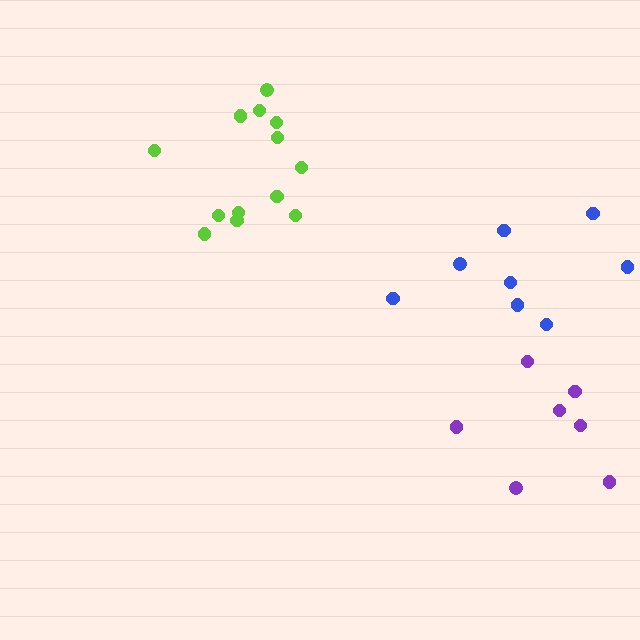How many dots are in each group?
Group 1: 13 dots, Group 2: 8 dots, Group 3: 7 dots (28 total).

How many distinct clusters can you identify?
There are 3 distinct clusters.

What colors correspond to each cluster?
The clusters are colored: lime, blue, purple.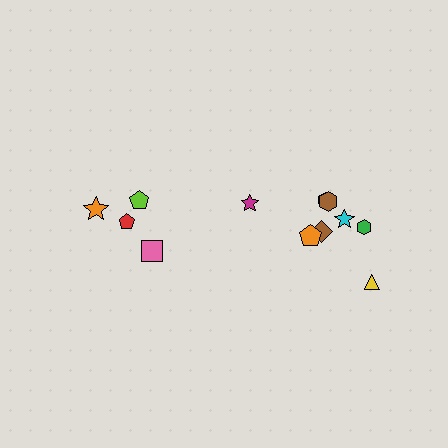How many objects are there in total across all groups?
There are 12 objects.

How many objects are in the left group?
There are 4 objects.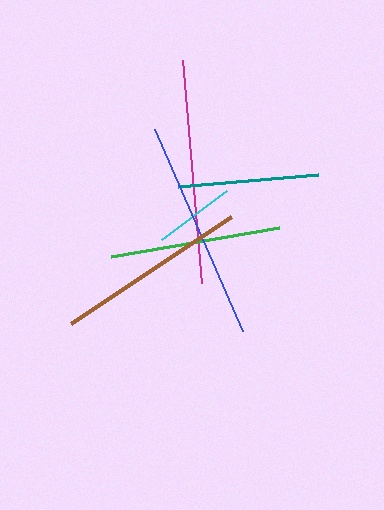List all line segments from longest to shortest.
From longest to shortest: magenta, blue, brown, green, teal, cyan.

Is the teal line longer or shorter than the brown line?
The brown line is longer than the teal line.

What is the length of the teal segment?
The teal segment is approximately 141 pixels long.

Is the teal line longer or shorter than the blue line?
The blue line is longer than the teal line.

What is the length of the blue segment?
The blue segment is approximately 220 pixels long.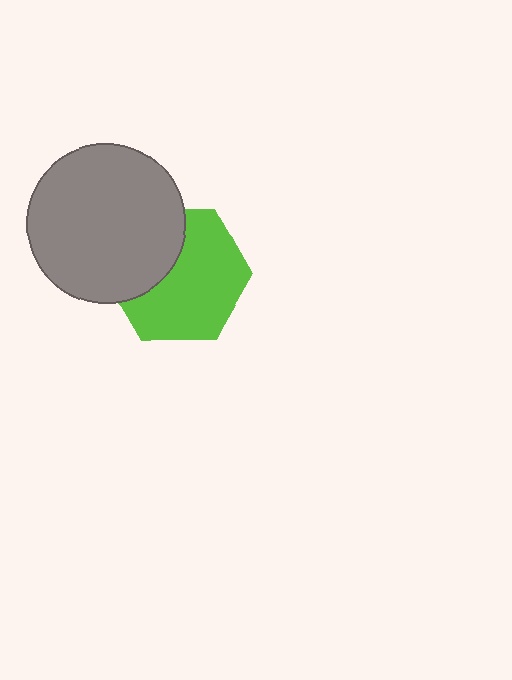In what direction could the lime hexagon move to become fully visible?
The lime hexagon could move toward the lower-right. That would shift it out from behind the gray circle entirely.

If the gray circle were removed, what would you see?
You would see the complete lime hexagon.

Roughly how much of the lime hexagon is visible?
Most of it is visible (roughly 66%).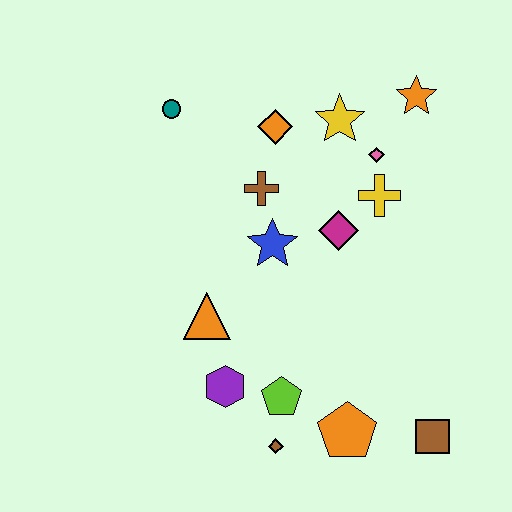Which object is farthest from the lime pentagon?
The orange star is farthest from the lime pentagon.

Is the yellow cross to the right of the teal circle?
Yes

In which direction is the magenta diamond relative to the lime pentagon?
The magenta diamond is above the lime pentagon.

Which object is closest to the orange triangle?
The purple hexagon is closest to the orange triangle.